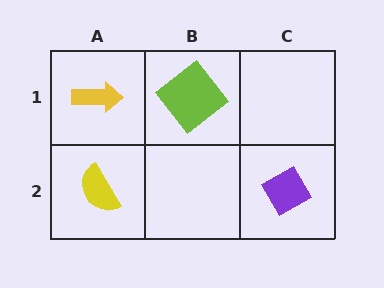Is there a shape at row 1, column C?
No, that cell is empty.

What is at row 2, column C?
A purple diamond.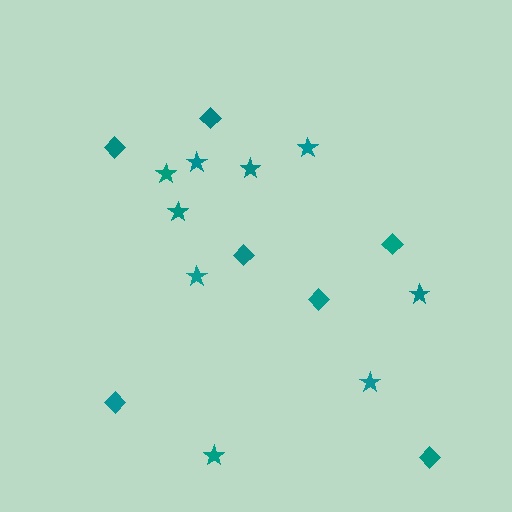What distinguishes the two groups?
There are 2 groups: one group of stars (9) and one group of diamonds (7).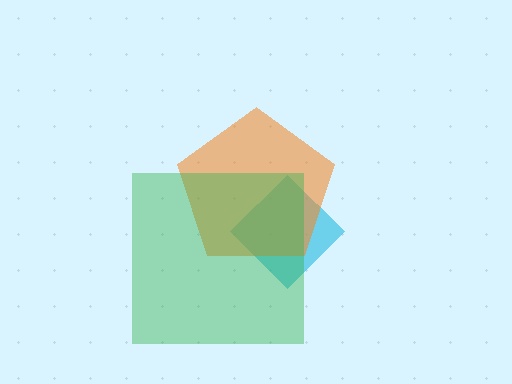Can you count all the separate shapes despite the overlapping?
Yes, there are 3 separate shapes.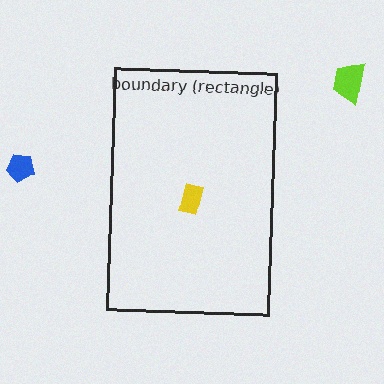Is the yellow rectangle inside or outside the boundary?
Inside.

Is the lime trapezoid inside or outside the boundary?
Outside.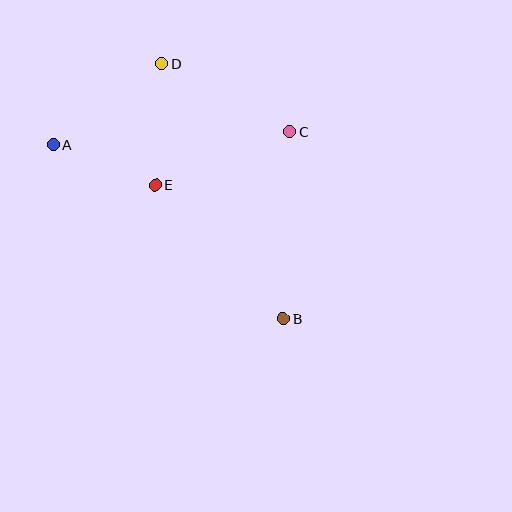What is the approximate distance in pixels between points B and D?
The distance between B and D is approximately 282 pixels.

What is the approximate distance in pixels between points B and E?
The distance between B and E is approximately 185 pixels.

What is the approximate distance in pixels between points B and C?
The distance between B and C is approximately 187 pixels.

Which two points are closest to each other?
Points A and E are closest to each other.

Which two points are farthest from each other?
Points A and B are farthest from each other.